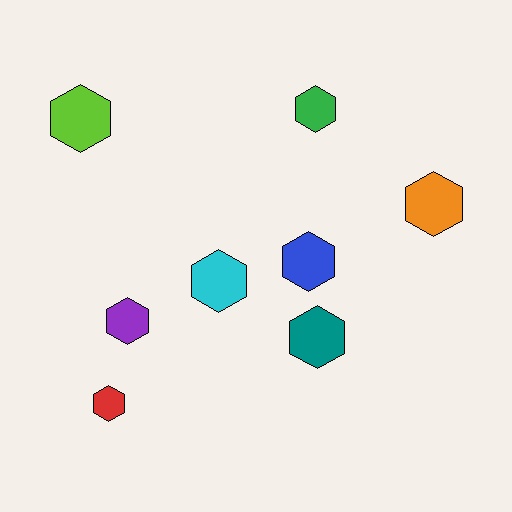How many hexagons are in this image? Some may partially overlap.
There are 8 hexagons.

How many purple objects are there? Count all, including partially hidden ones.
There is 1 purple object.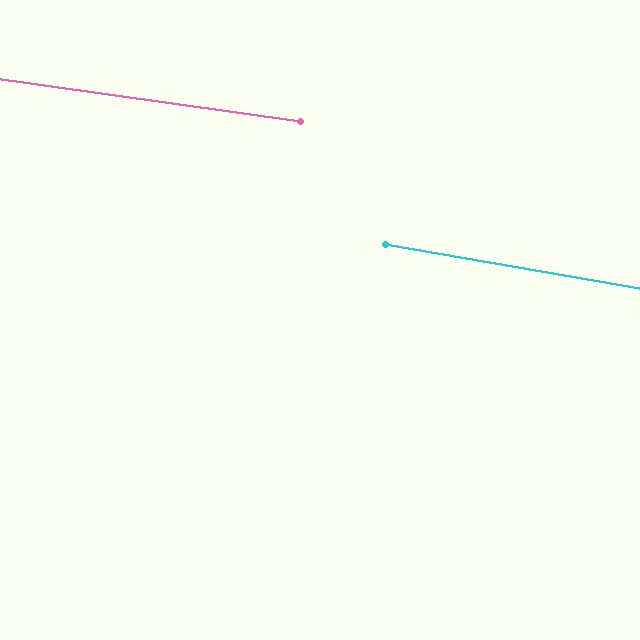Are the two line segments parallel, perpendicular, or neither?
Parallel — their directions differ by only 1.8°.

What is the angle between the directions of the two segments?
Approximately 2 degrees.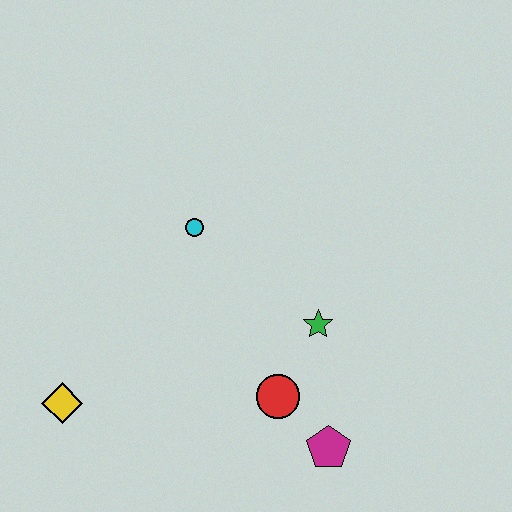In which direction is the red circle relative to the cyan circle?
The red circle is below the cyan circle.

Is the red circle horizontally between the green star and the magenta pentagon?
No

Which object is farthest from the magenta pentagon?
The yellow diamond is farthest from the magenta pentagon.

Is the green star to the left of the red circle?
No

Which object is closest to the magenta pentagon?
The red circle is closest to the magenta pentagon.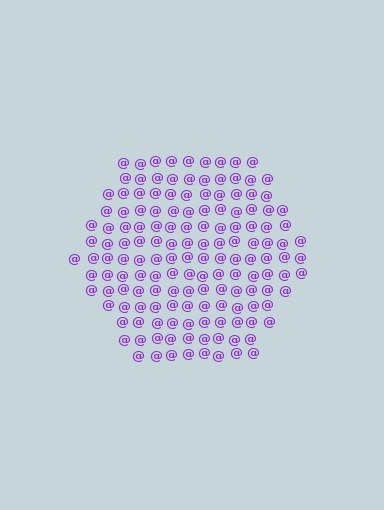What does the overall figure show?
The overall figure shows a hexagon.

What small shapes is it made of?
It is made of small at signs.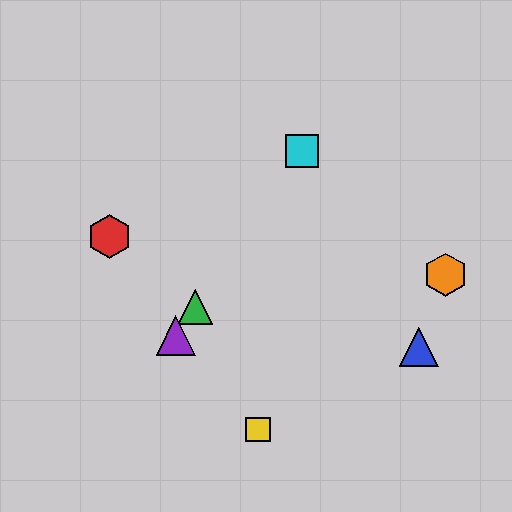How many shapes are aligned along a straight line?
3 shapes (the green triangle, the purple triangle, the cyan square) are aligned along a straight line.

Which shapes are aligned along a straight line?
The green triangle, the purple triangle, the cyan square are aligned along a straight line.